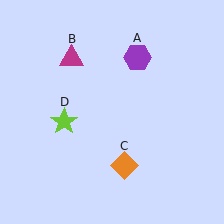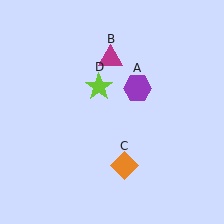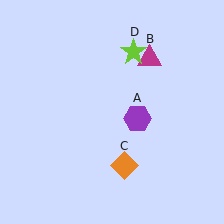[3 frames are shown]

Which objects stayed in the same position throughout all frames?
Orange diamond (object C) remained stationary.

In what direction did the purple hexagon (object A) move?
The purple hexagon (object A) moved down.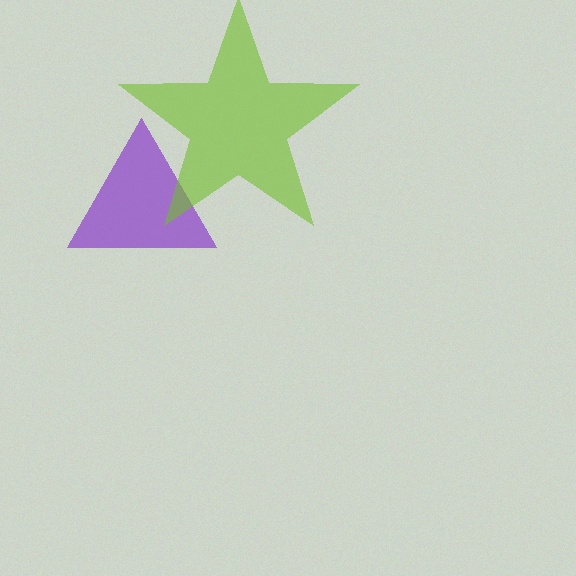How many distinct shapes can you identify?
There are 2 distinct shapes: a purple triangle, a lime star.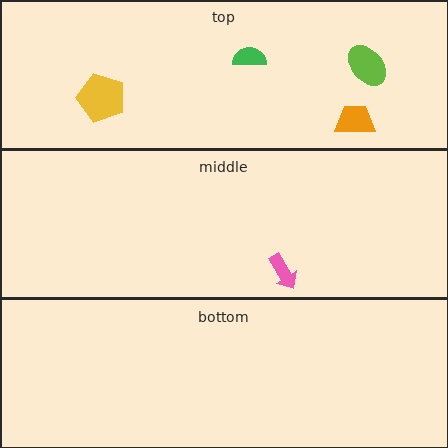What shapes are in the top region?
The orange trapezoid, the yellow pentagon, the lime ellipse, the green semicircle.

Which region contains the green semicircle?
The top region.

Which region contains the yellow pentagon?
The top region.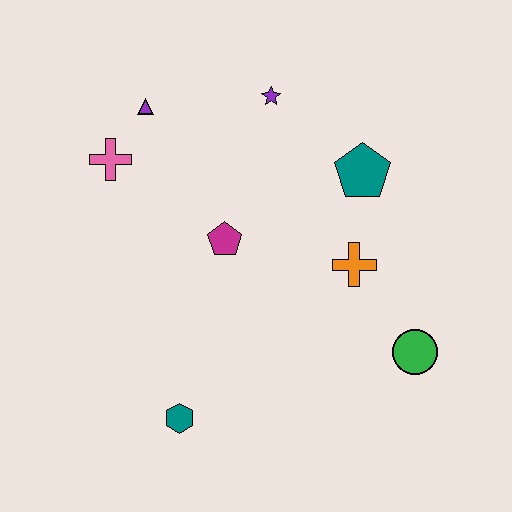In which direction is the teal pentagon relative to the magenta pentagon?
The teal pentagon is to the right of the magenta pentagon.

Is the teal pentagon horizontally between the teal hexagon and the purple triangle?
No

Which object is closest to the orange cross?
The teal pentagon is closest to the orange cross.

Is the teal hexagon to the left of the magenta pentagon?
Yes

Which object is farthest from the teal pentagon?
The teal hexagon is farthest from the teal pentagon.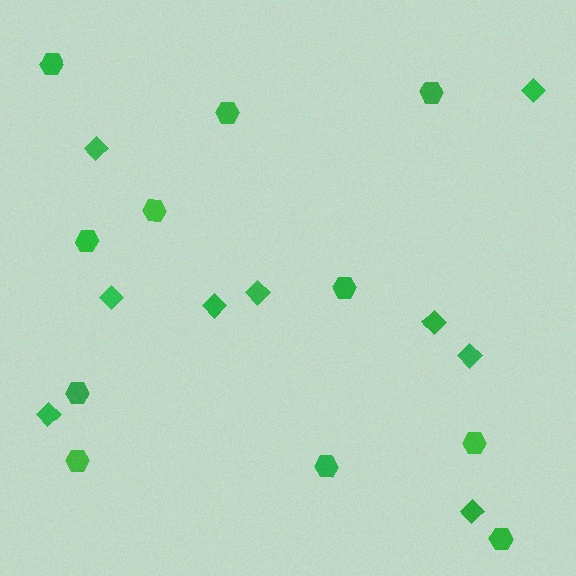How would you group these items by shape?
There are 2 groups: one group of diamonds (9) and one group of hexagons (11).